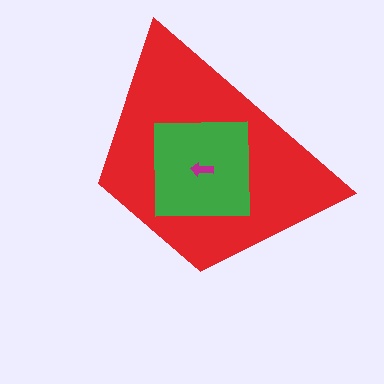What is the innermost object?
The magenta arrow.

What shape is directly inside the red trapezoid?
The green square.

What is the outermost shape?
The red trapezoid.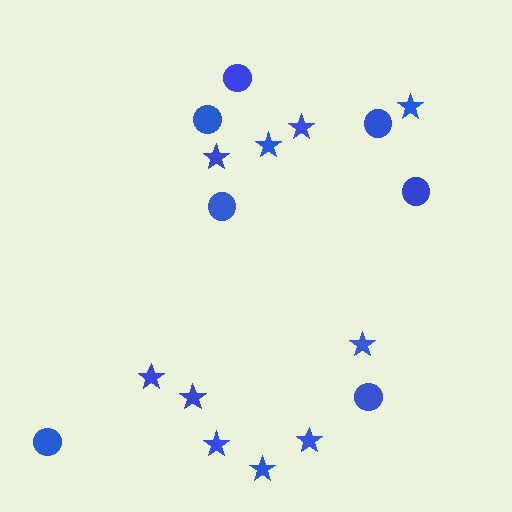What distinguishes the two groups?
There are 2 groups: one group of circles (7) and one group of stars (10).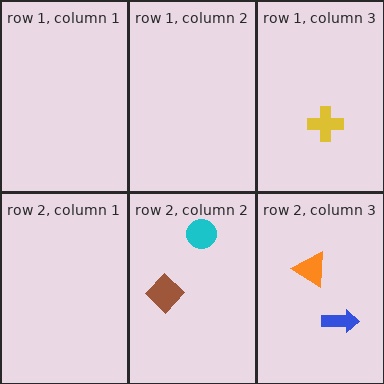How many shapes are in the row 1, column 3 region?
1.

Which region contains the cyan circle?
The row 2, column 2 region.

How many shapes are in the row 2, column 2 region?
2.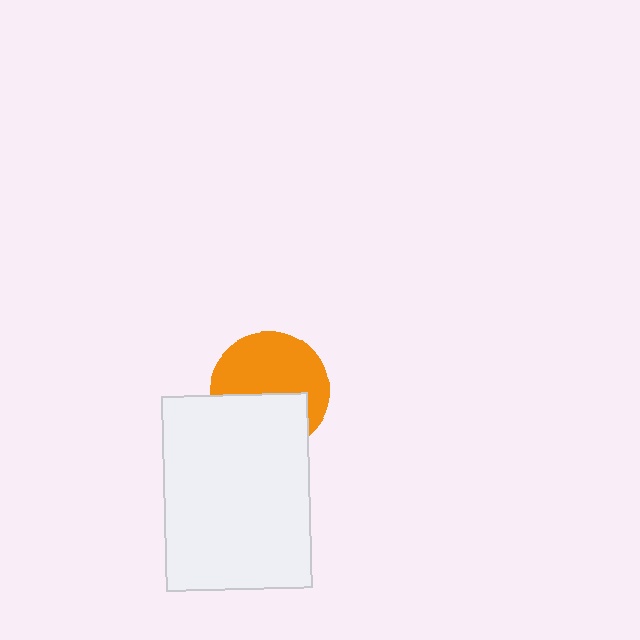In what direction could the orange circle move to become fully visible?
The orange circle could move up. That would shift it out from behind the white rectangle entirely.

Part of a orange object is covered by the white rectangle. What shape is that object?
It is a circle.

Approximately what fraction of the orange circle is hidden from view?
Roughly 42% of the orange circle is hidden behind the white rectangle.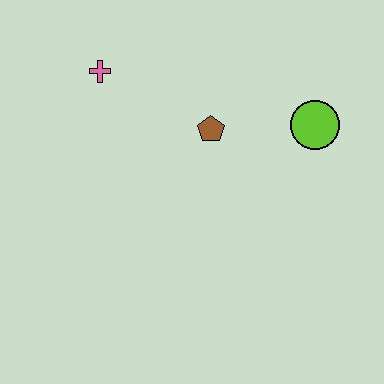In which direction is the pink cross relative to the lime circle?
The pink cross is to the left of the lime circle.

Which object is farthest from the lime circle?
The pink cross is farthest from the lime circle.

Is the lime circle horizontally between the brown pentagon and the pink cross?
No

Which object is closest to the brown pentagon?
The lime circle is closest to the brown pentagon.